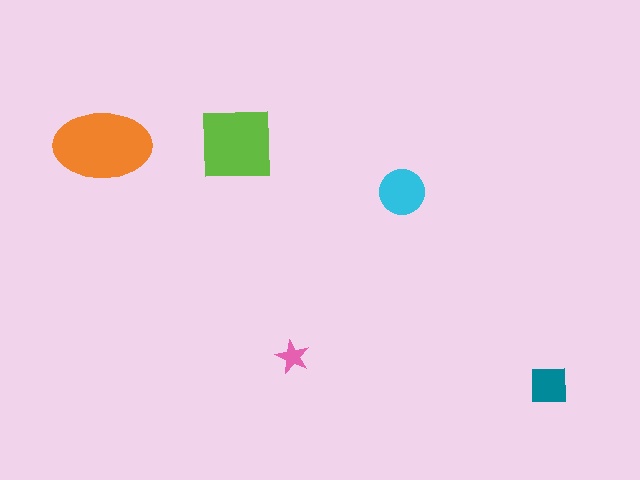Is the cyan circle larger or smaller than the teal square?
Larger.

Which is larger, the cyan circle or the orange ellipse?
The orange ellipse.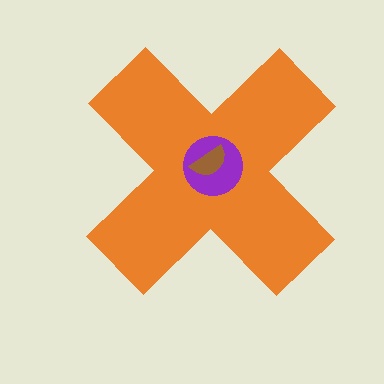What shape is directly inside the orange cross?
The purple circle.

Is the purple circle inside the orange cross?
Yes.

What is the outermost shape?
The orange cross.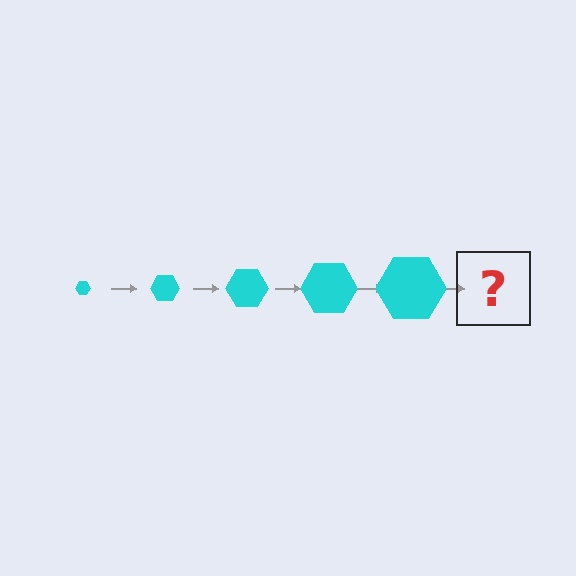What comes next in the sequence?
The next element should be a cyan hexagon, larger than the previous one.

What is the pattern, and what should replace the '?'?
The pattern is that the hexagon gets progressively larger each step. The '?' should be a cyan hexagon, larger than the previous one.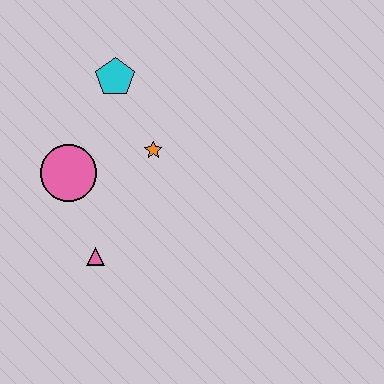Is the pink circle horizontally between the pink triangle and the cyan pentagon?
No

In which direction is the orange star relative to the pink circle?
The orange star is to the right of the pink circle.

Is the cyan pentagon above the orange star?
Yes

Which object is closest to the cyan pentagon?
The orange star is closest to the cyan pentagon.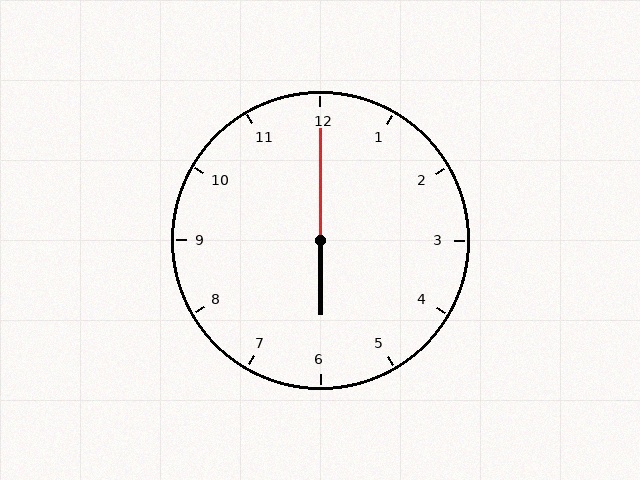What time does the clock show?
6:00.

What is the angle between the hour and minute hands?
Approximately 180 degrees.